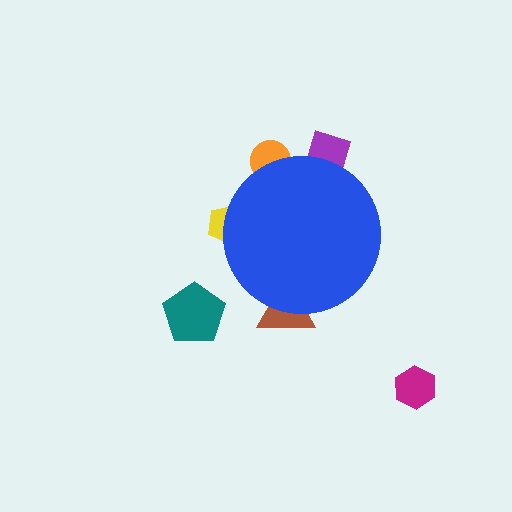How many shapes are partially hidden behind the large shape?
4 shapes are partially hidden.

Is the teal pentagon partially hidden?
No, the teal pentagon is fully visible.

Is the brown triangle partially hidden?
Yes, the brown triangle is partially hidden behind the blue circle.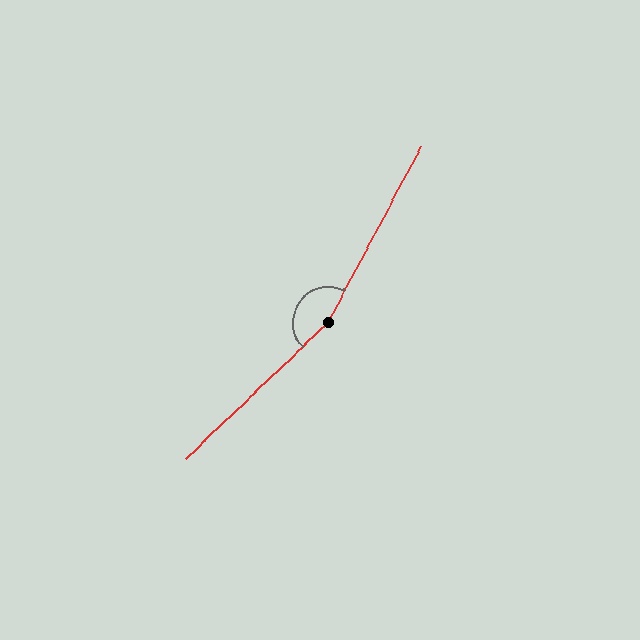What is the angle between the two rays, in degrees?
Approximately 161 degrees.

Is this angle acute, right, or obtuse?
It is obtuse.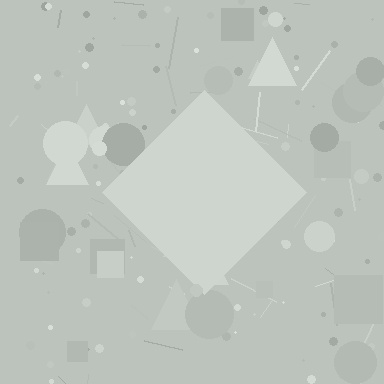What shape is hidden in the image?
A diamond is hidden in the image.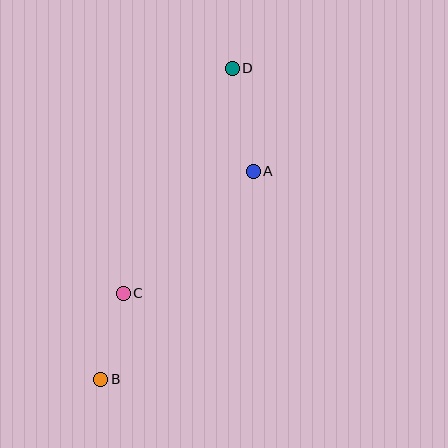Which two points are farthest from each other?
Points B and D are farthest from each other.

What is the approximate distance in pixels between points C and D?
The distance between C and D is approximately 250 pixels.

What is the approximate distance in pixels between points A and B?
The distance between A and B is approximately 258 pixels.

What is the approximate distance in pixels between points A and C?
The distance between A and C is approximately 179 pixels.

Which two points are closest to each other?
Points B and C are closest to each other.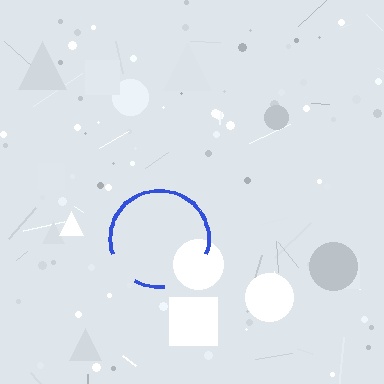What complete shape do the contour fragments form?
The contour fragments form a circle.